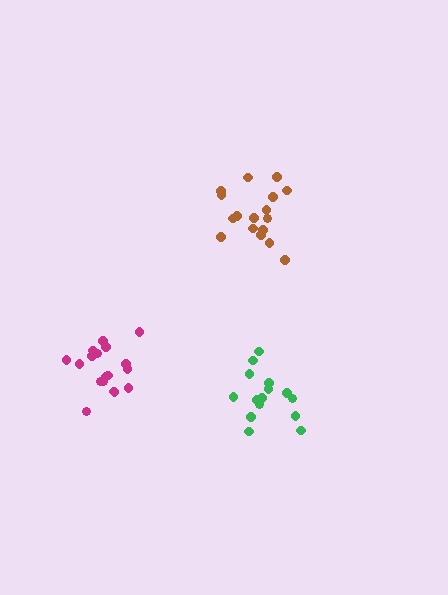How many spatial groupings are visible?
There are 3 spatial groupings.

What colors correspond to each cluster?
The clusters are colored: magenta, green, brown.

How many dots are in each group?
Group 1: 18 dots, Group 2: 15 dots, Group 3: 17 dots (50 total).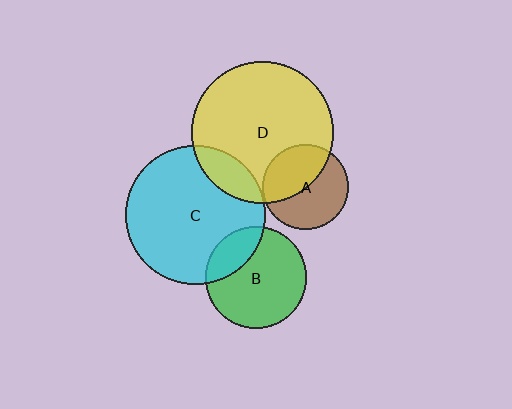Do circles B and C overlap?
Yes.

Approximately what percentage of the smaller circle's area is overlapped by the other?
Approximately 25%.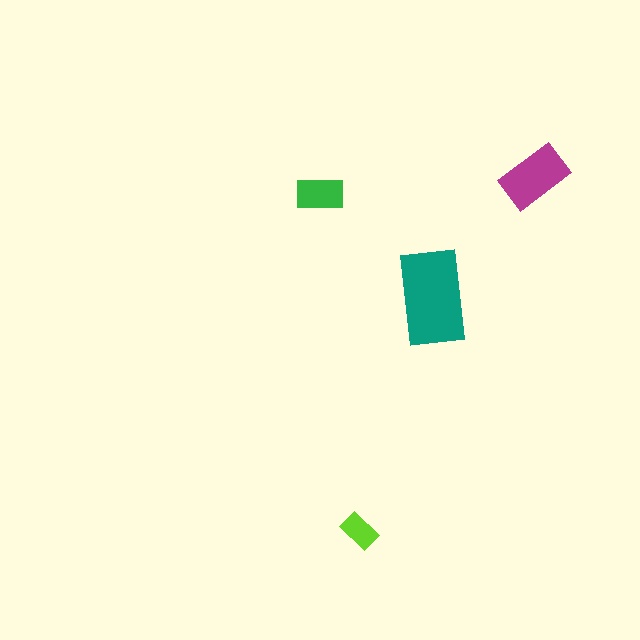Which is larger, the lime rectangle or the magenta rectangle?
The magenta one.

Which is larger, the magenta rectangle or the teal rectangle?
The teal one.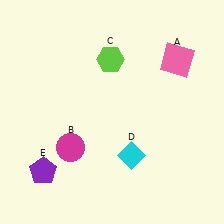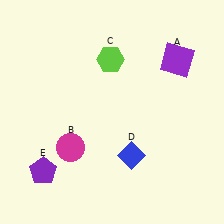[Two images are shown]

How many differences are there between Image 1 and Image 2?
There are 2 differences between the two images.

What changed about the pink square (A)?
In Image 1, A is pink. In Image 2, it changed to purple.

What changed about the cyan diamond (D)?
In Image 1, D is cyan. In Image 2, it changed to blue.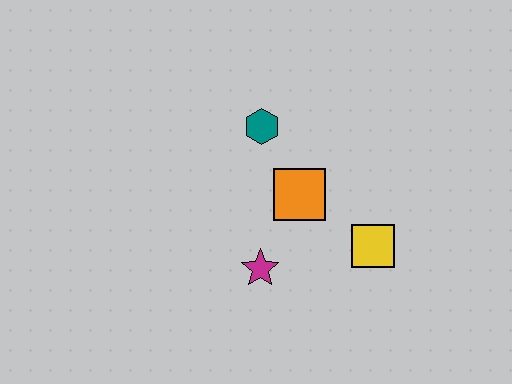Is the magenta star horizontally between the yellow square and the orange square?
No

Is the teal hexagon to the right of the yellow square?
No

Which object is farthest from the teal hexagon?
The yellow square is farthest from the teal hexagon.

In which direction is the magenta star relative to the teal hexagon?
The magenta star is below the teal hexagon.